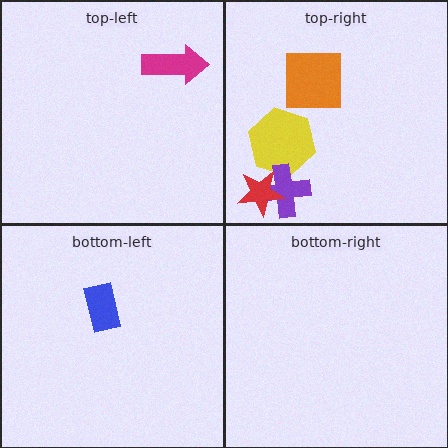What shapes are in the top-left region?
The magenta arrow.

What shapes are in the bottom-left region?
The blue rectangle.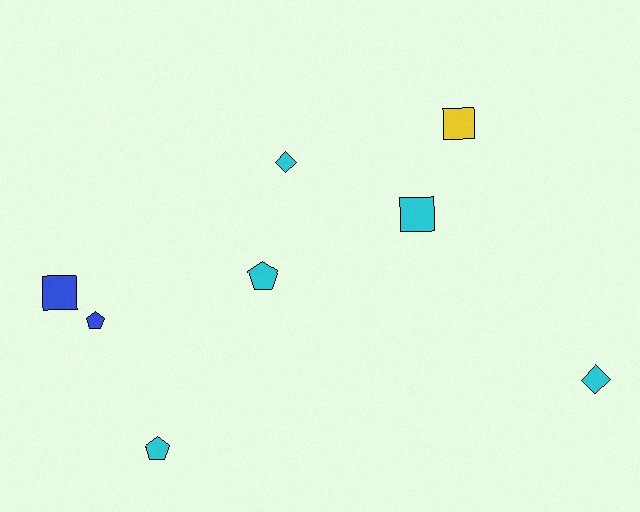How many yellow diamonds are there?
There are no yellow diamonds.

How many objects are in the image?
There are 8 objects.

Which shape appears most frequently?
Pentagon, with 3 objects.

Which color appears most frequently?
Cyan, with 5 objects.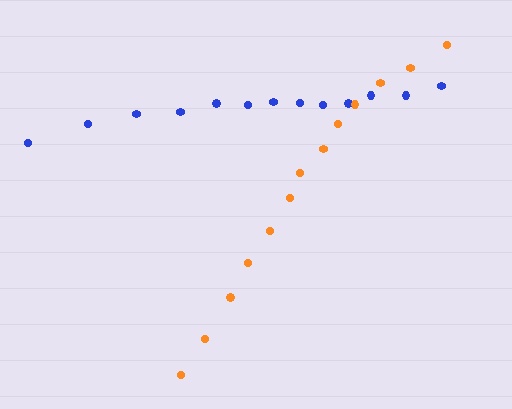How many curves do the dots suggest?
There are 2 distinct paths.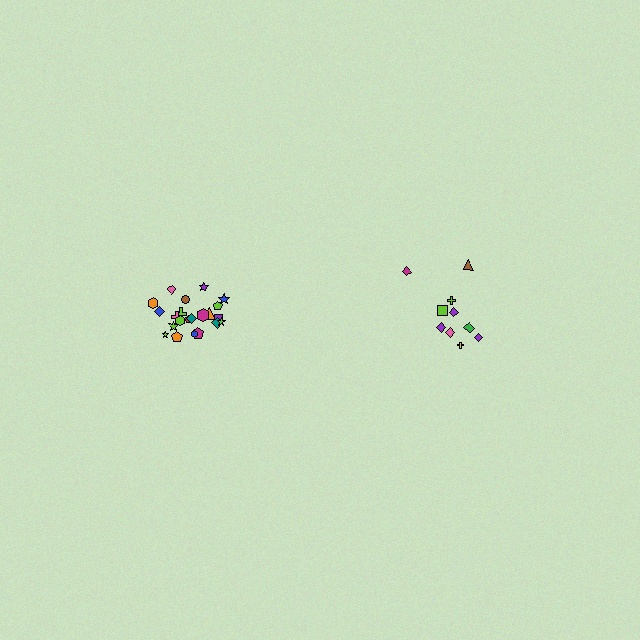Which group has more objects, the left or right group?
The left group.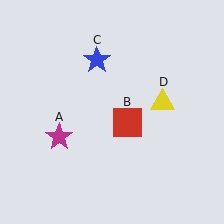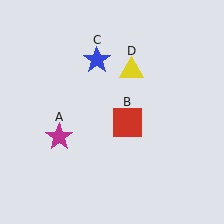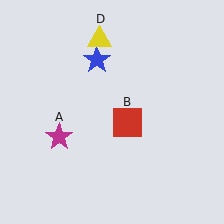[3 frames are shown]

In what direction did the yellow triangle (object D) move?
The yellow triangle (object D) moved up and to the left.